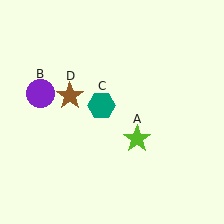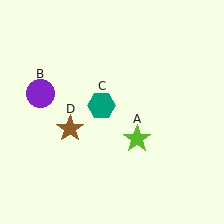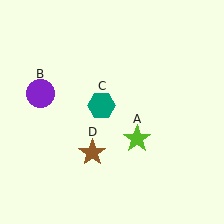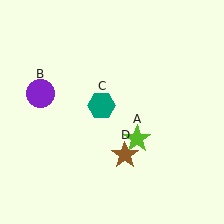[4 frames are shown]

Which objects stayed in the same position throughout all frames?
Lime star (object A) and purple circle (object B) and teal hexagon (object C) remained stationary.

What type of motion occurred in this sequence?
The brown star (object D) rotated counterclockwise around the center of the scene.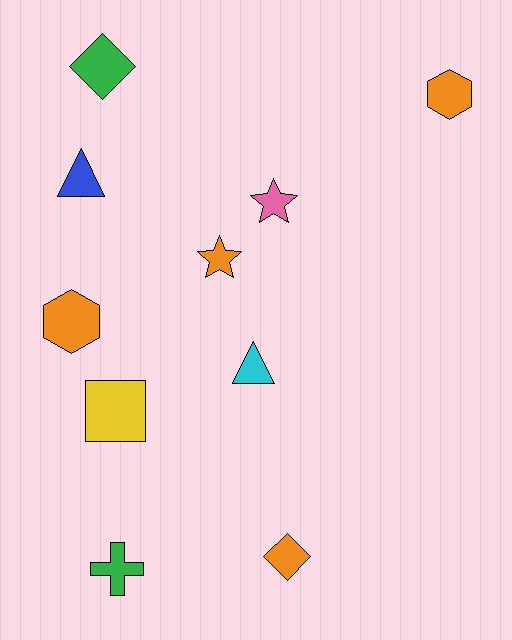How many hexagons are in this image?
There are 2 hexagons.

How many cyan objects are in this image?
There is 1 cyan object.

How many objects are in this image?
There are 10 objects.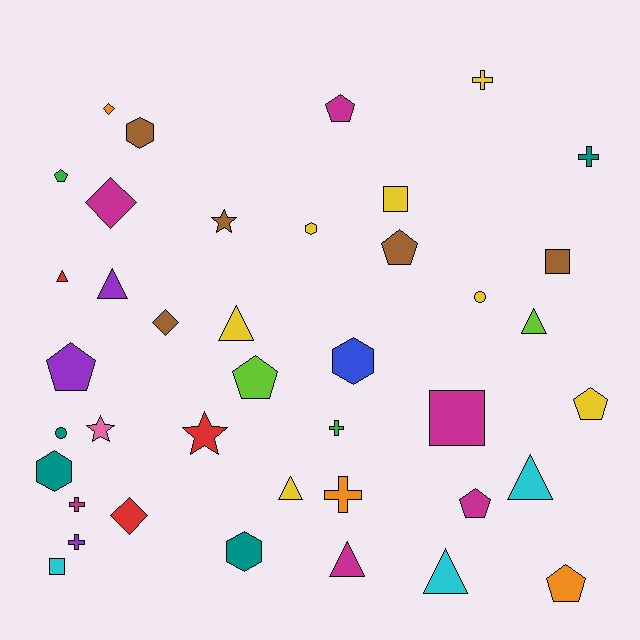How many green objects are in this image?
There are 2 green objects.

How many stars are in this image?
There are 3 stars.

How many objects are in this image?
There are 40 objects.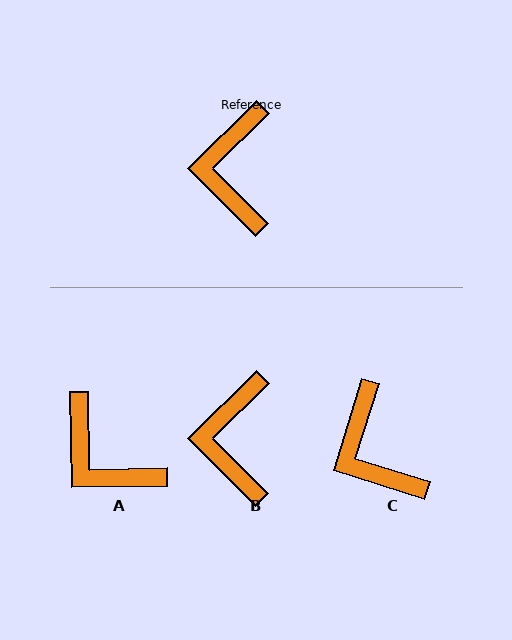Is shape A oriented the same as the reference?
No, it is off by about 46 degrees.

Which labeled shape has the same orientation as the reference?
B.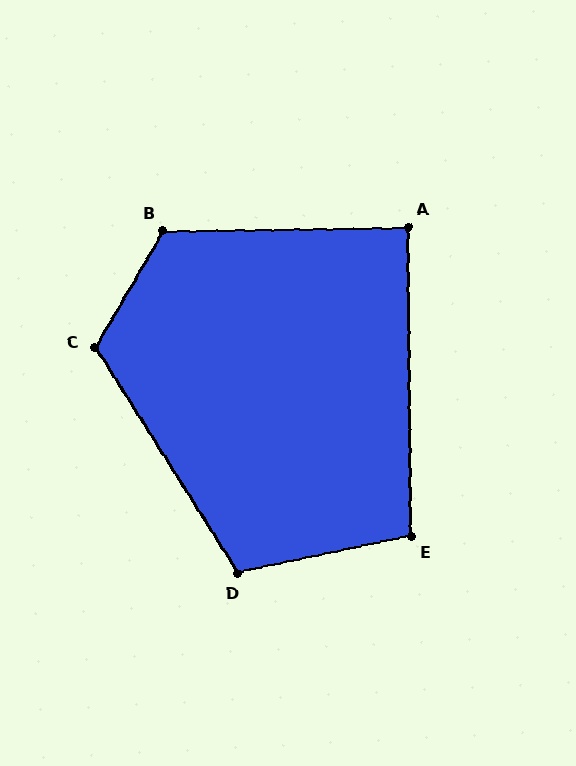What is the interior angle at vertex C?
Approximately 117 degrees (obtuse).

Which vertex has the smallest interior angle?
A, at approximately 90 degrees.